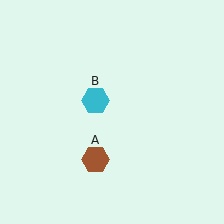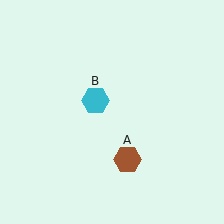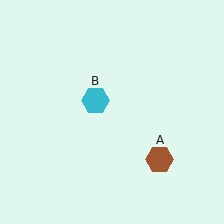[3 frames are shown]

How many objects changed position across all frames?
1 object changed position: brown hexagon (object A).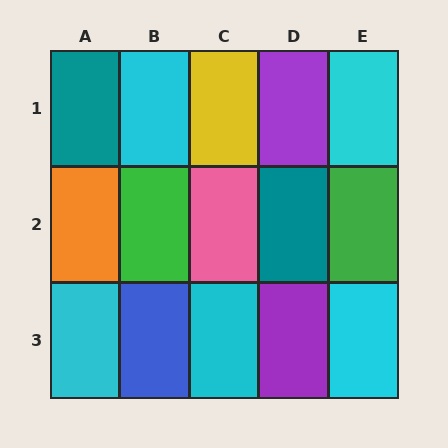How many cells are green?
2 cells are green.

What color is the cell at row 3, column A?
Cyan.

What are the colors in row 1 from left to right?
Teal, cyan, yellow, purple, cyan.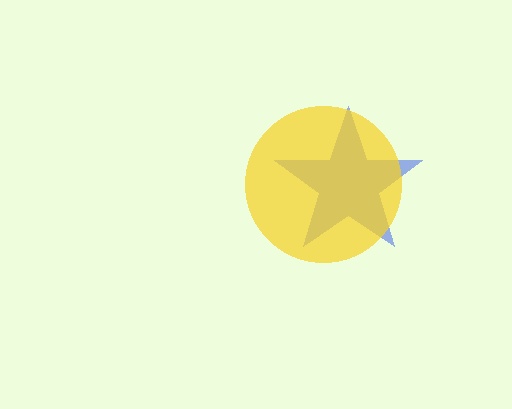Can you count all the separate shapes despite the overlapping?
Yes, there are 2 separate shapes.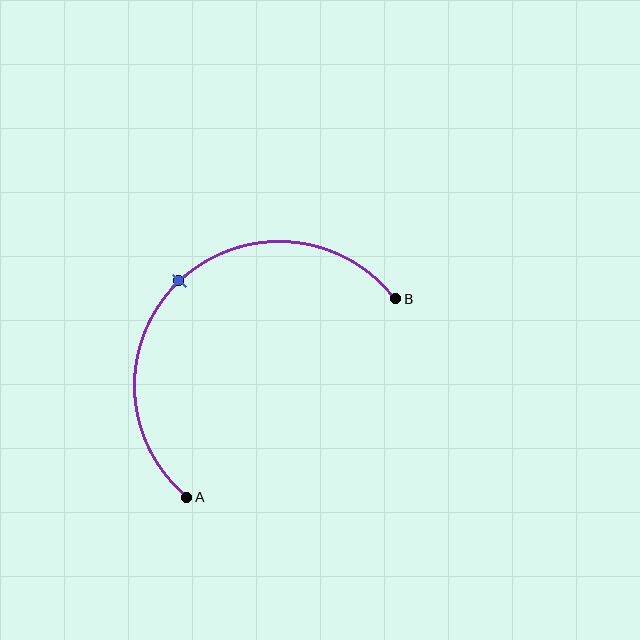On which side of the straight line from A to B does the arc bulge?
The arc bulges above and to the left of the straight line connecting A and B.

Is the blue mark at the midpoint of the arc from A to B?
Yes. The blue mark lies on the arc at equal arc-length from both A and B — it is the arc midpoint.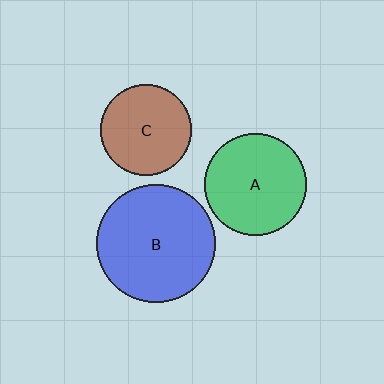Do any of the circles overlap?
No, none of the circles overlap.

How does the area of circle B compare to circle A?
Approximately 1.4 times.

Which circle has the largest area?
Circle B (blue).